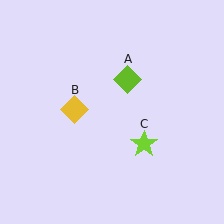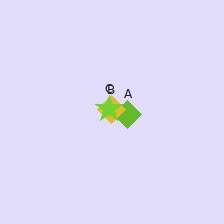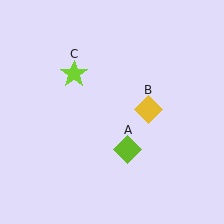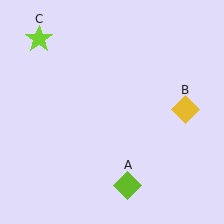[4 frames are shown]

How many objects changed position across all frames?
3 objects changed position: lime diamond (object A), yellow diamond (object B), lime star (object C).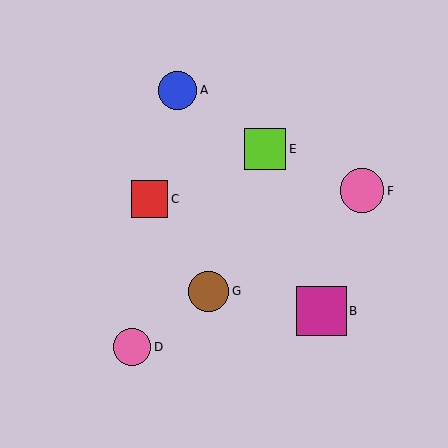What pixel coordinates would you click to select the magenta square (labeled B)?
Click at (322, 311) to select the magenta square B.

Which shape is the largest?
The magenta square (labeled B) is the largest.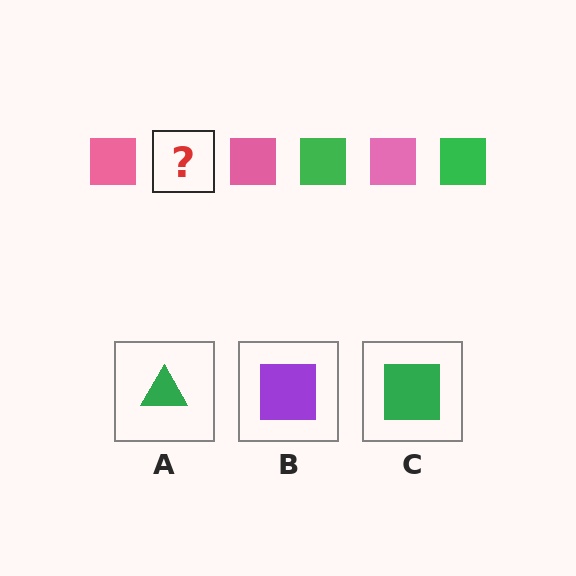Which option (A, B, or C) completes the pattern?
C.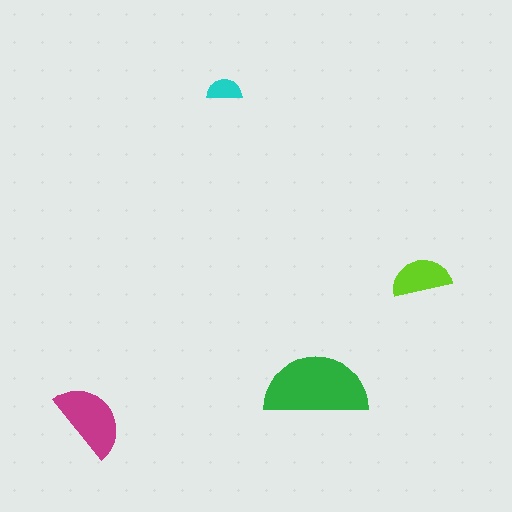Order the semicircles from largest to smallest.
the green one, the magenta one, the lime one, the cyan one.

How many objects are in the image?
There are 4 objects in the image.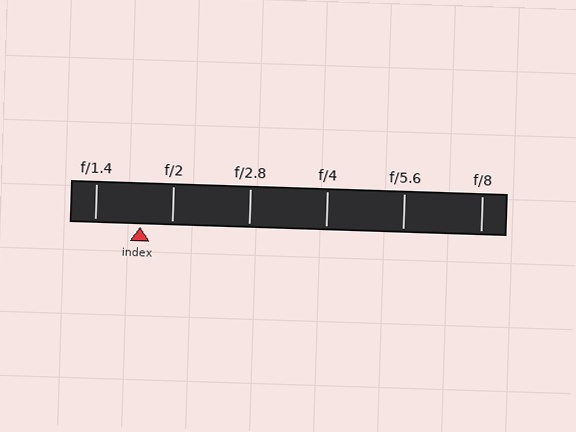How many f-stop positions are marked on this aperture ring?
There are 6 f-stop positions marked.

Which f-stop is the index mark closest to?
The index mark is closest to f/2.